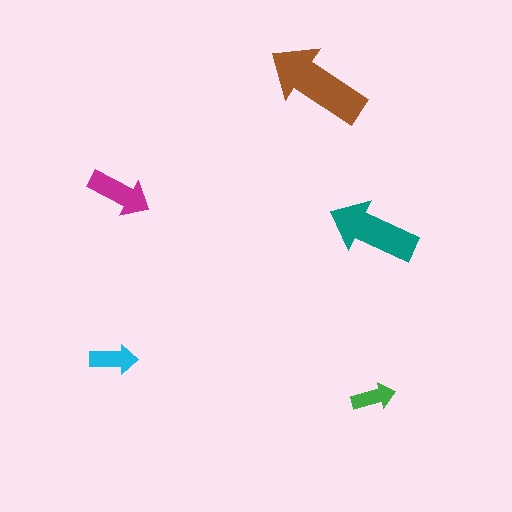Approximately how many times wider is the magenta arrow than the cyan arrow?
About 1.5 times wider.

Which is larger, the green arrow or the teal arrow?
The teal one.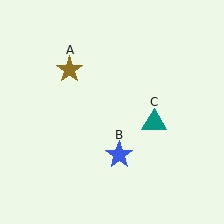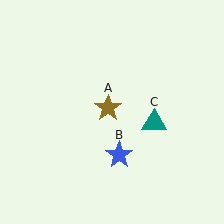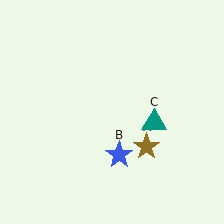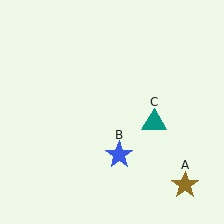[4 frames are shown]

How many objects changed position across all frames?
1 object changed position: brown star (object A).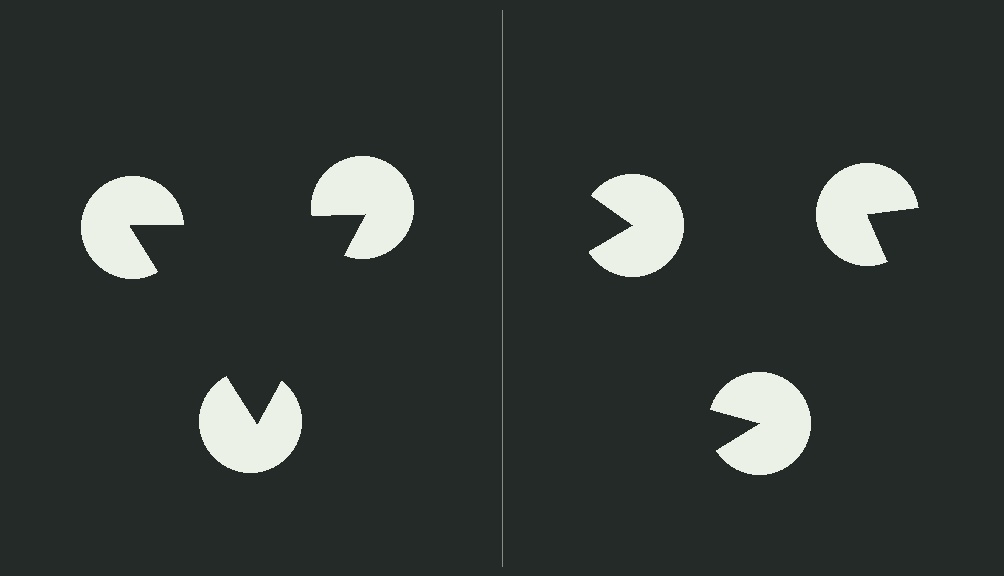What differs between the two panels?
The pac-man discs are positioned identically on both sides; only the wedge orientations differ. On the left they align to a triangle; on the right they are misaligned.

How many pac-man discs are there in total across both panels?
6 — 3 on each side.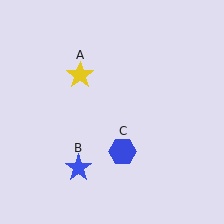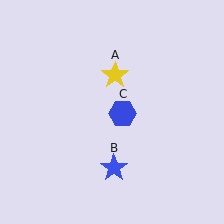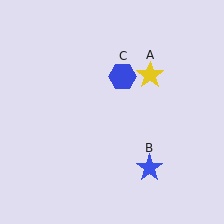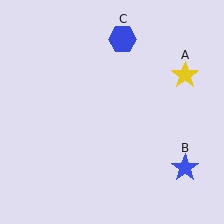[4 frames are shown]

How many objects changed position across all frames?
3 objects changed position: yellow star (object A), blue star (object B), blue hexagon (object C).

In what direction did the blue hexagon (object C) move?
The blue hexagon (object C) moved up.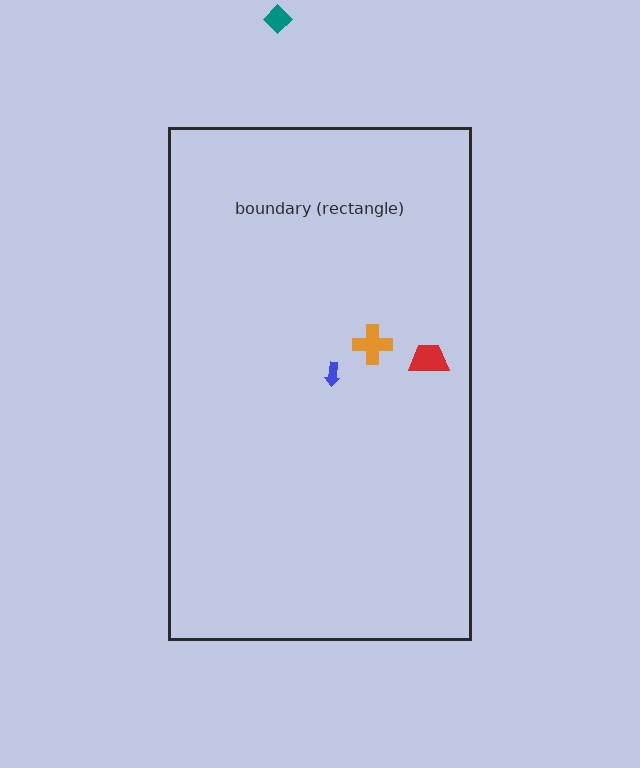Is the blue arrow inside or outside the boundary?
Inside.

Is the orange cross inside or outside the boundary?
Inside.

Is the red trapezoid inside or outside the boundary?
Inside.